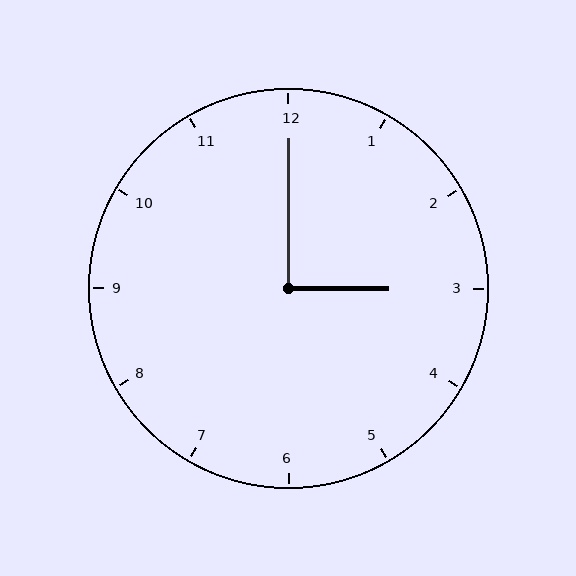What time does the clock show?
3:00.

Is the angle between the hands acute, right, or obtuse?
It is right.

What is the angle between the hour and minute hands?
Approximately 90 degrees.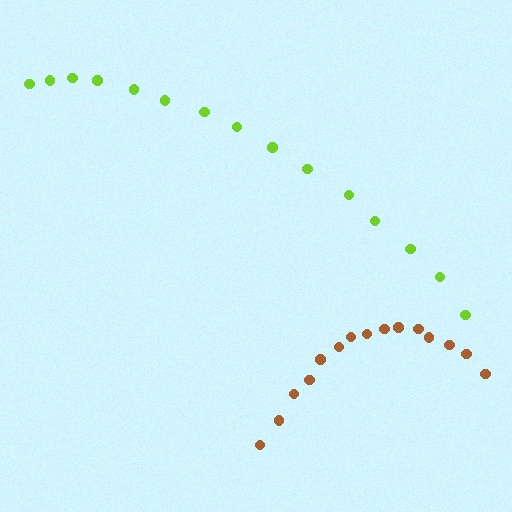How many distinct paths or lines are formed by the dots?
There are 2 distinct paths.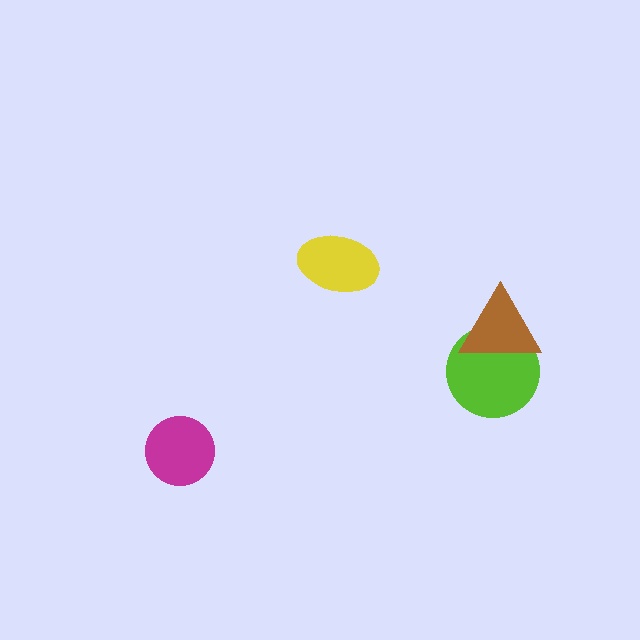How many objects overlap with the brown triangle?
1 object overlaps with the brown triangle.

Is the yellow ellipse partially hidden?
No, no other shape covers it.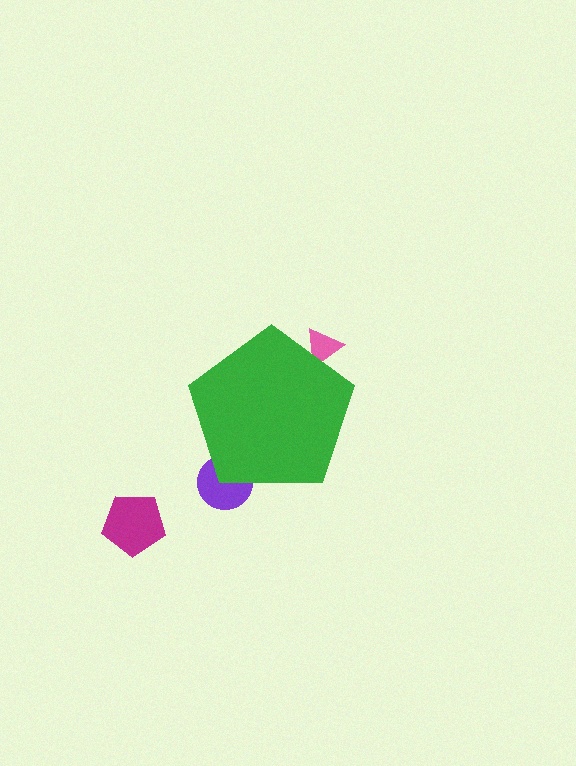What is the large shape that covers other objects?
A green pentagon.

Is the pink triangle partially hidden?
Yes, the pink triangle is partially hidden behind the green pentagon.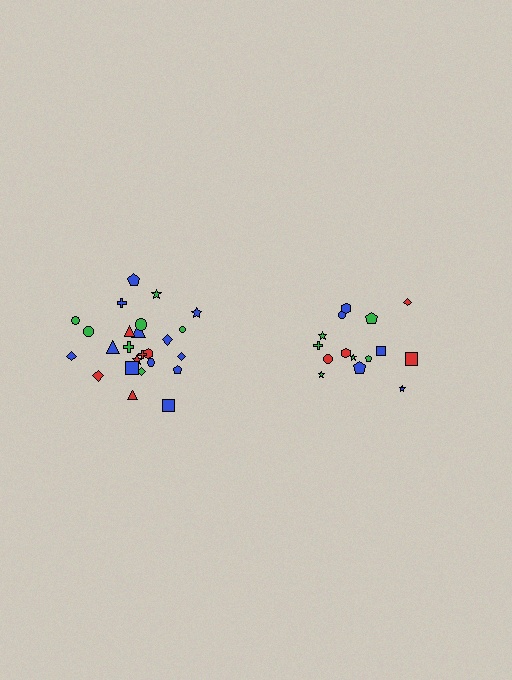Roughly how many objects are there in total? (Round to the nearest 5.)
Roughly 40 objects in total.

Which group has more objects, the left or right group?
The left group.